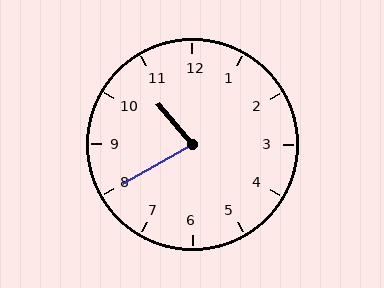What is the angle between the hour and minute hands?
Approximately 80 degrees.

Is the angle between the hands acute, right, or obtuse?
It is acute.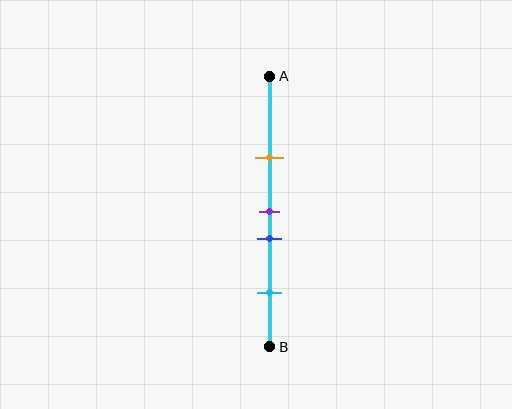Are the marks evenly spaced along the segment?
No, the marks are not evenly spaced.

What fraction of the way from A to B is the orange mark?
The orange mark is approximately 30% (0.3) of the way from A to B.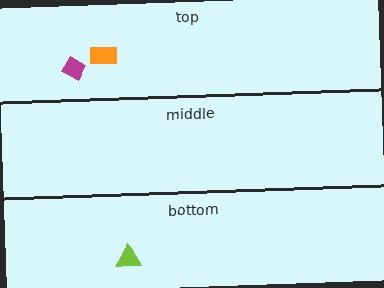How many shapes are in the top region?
2.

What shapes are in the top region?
The magenta diamond, the orange rectangle.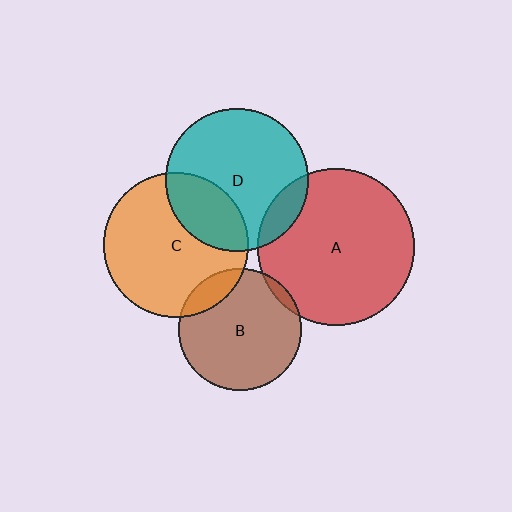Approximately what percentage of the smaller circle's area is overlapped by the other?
Approximately 10%.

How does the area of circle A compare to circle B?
Approximately 1.6 times.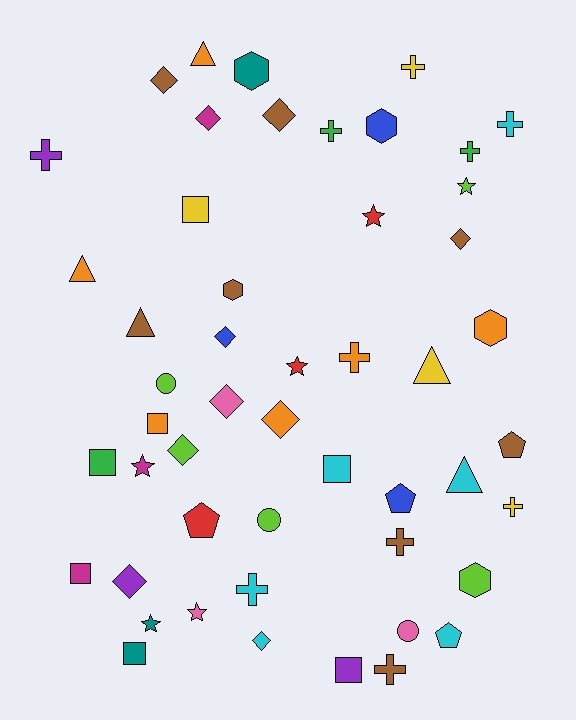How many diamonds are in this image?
There are 10 diamonds.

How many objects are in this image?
There are 50 objects.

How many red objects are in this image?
There are 3 red objects.